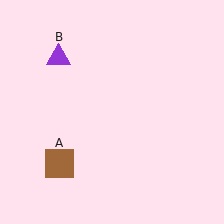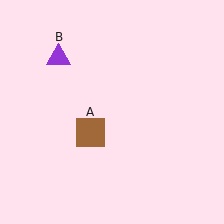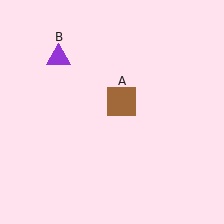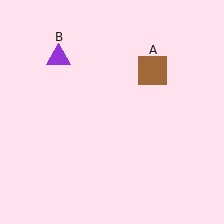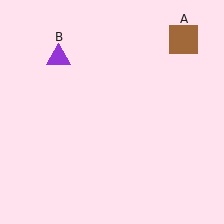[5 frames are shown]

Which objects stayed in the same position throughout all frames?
Purple triangle (object B) remained stationary.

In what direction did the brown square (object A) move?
The brown square (object A) moved up and to the right.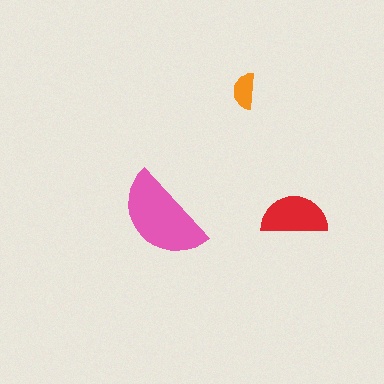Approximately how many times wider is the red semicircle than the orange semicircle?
About 2 times wider.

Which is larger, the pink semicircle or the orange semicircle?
The pink one.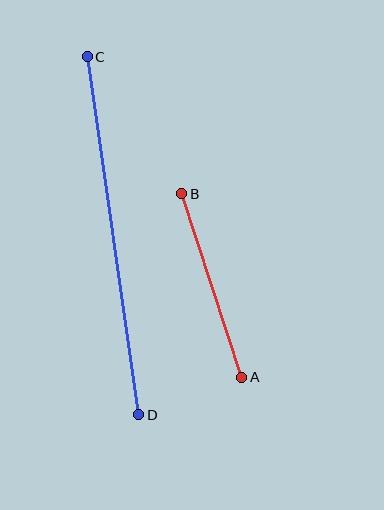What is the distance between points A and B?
The distance is approximately 193 pixels.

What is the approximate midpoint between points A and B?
The midpoint is at approximately (212, 285) pixels.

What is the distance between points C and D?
The distance is approximately 362 pixels.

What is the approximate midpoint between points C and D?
The midpoint is at approximately (113, 236) pixels.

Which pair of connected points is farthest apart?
Points C and D are farthest apart.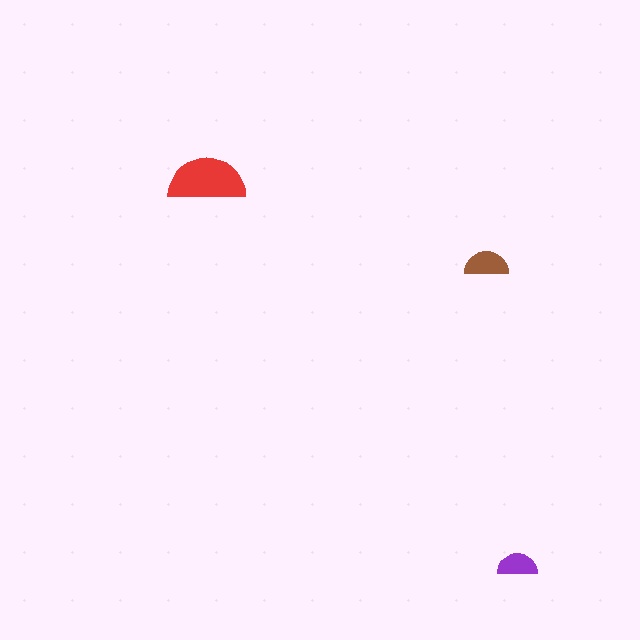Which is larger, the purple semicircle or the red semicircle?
The red one.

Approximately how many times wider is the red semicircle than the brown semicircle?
About 2 times wider.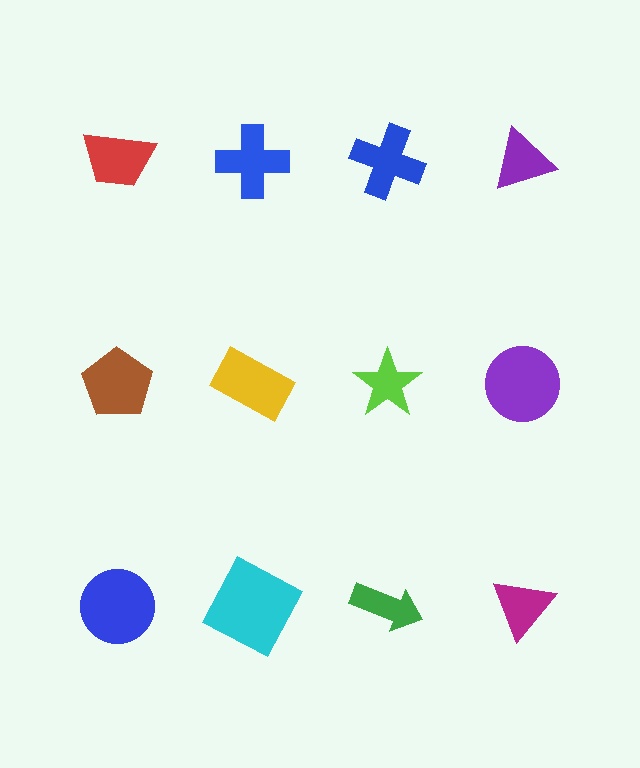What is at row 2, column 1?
A brown pentagon.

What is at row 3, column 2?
A cyan square.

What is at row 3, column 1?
A blue circle.